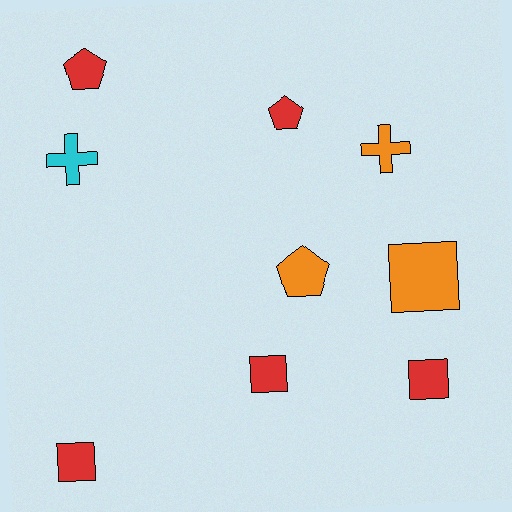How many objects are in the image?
There are 9 objects.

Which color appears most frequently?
Red, with 5 objects.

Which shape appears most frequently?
Square, with 4 objects.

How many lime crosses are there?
There are no lime crosses.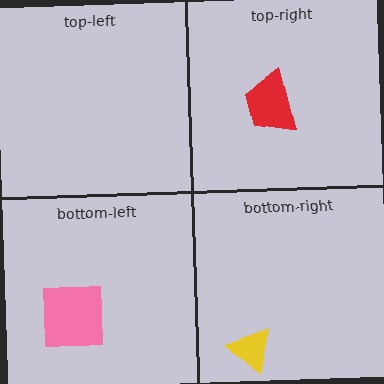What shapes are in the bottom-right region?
The yellow triangle.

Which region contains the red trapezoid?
The top-right region.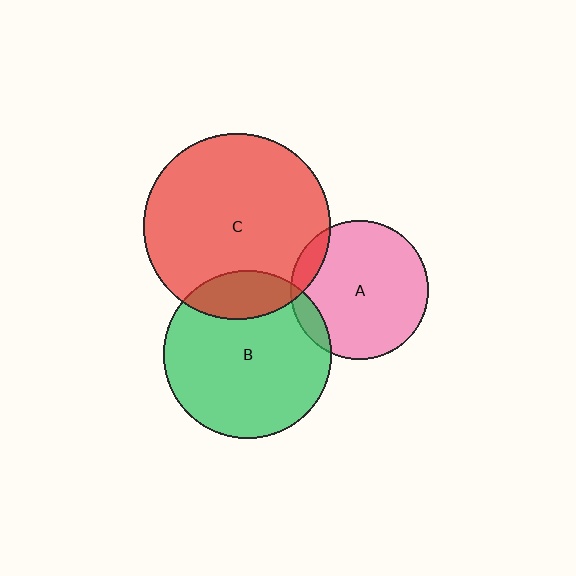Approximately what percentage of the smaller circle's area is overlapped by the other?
Approximately 20%.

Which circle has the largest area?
Circle C (red).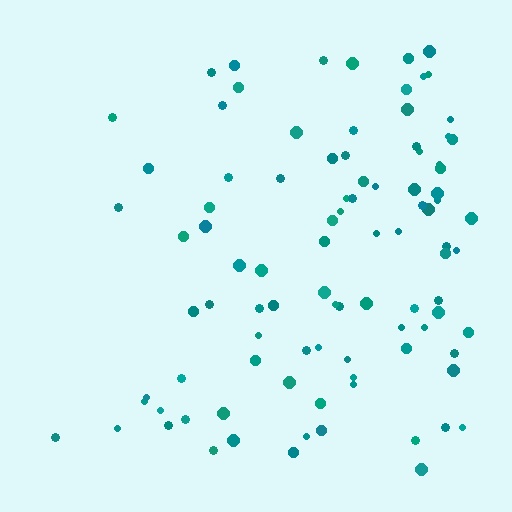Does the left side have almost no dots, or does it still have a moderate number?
Still a moderate number, just noticeably fewer than the right.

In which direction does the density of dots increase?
From left to right, with the right side densest.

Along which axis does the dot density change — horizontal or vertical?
Horizontal.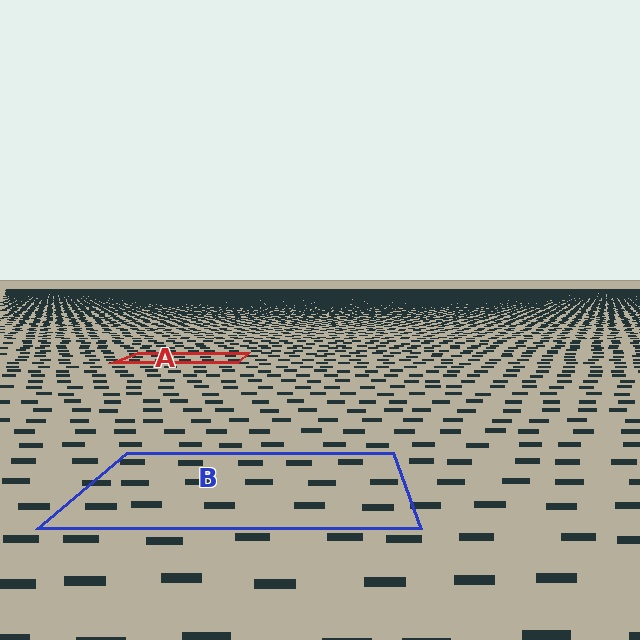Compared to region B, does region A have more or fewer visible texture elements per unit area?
Region A has more texture elements per unit area — they are packed more densely because it is farther away.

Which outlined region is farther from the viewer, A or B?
Region A is farther from the viewer — the texture elements inside it appear smaller and more densely packed.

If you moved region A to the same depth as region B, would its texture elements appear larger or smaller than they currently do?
They would appear larger. At a closer depth, the same texture elements are projected at a bigger on-screen size.